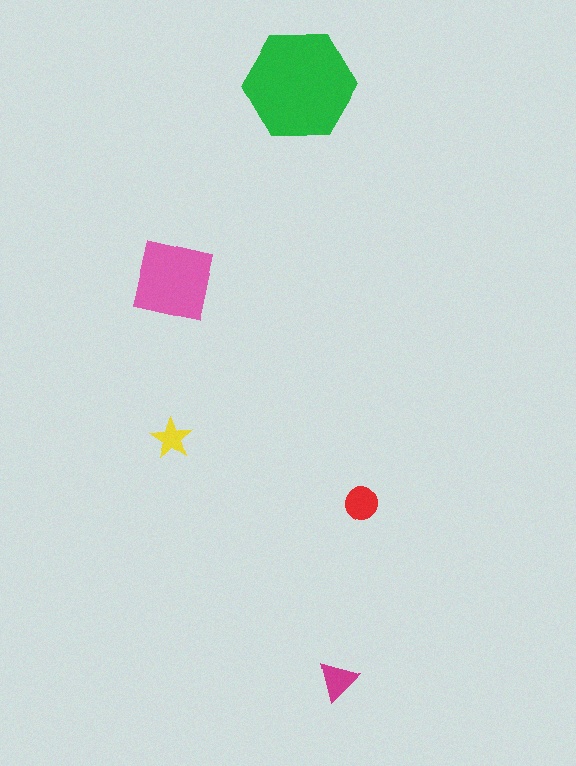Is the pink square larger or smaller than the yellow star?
Larger.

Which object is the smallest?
The yellow star.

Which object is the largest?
The green hexagon.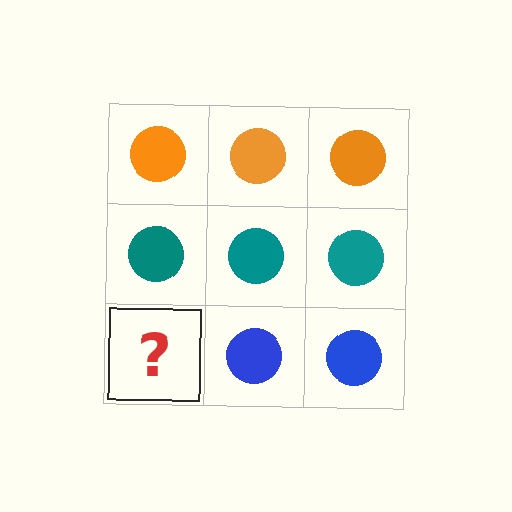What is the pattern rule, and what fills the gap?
The rule is that each row has a consistent color. The gap should be filled with a blue circle.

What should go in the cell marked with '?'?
The missing cell should contain a blue circle.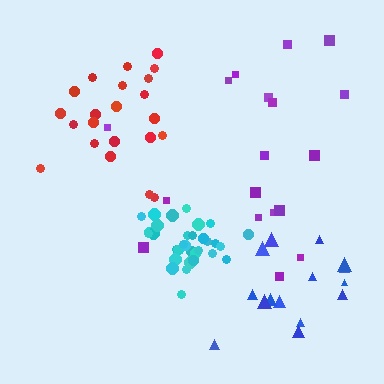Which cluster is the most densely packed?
Cyan.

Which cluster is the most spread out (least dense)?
Purple.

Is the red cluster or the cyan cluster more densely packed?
Cyan.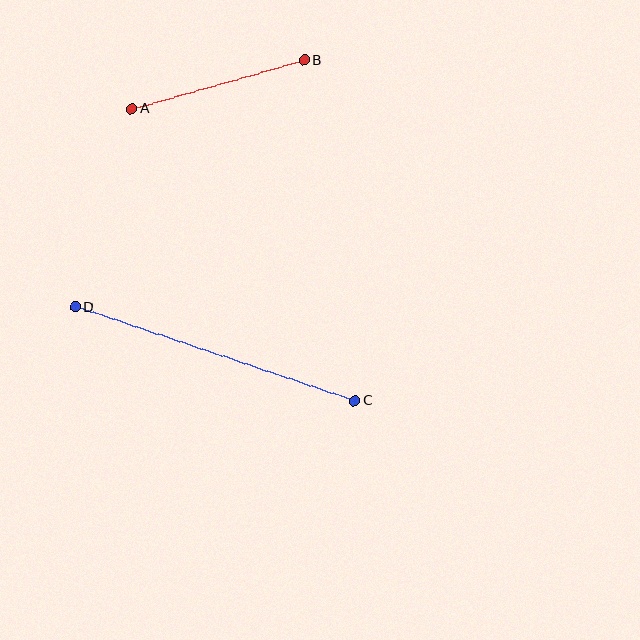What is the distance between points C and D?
The distance is approximately 294 pixels.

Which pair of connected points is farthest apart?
Points C and D are farthest apart.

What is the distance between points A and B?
The distance is approximately 179 pixels.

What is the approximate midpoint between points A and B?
The midpoint is at approximately (218, 84) pixels.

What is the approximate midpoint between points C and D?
The midpoint is at approximately (215, 354) pixels.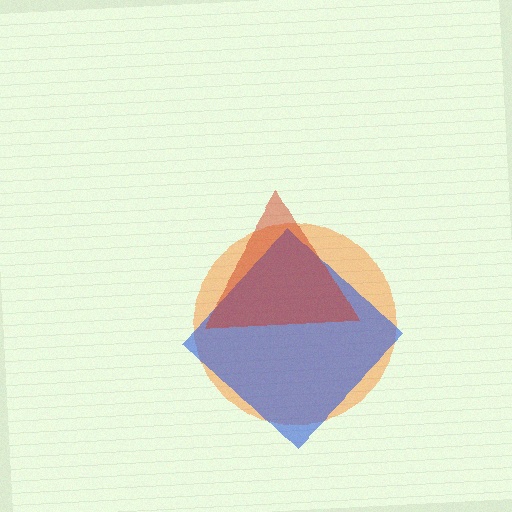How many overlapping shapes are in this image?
There are 3 overlapping shapes in the image.